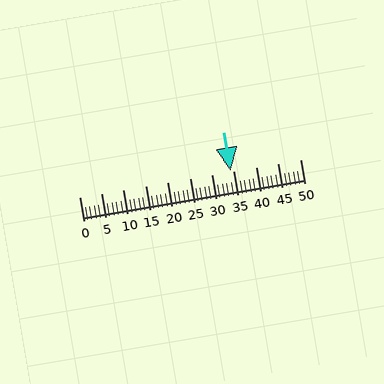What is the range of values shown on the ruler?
The ruler shows values from 0 to 50.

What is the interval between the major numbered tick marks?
The major tick marks are spaced 5 units apart.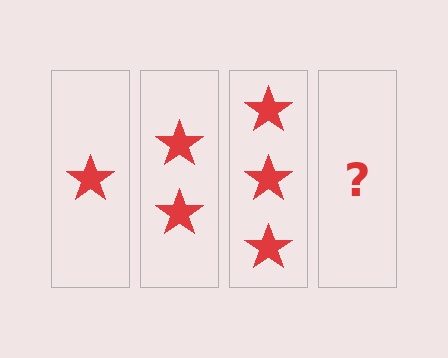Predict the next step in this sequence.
The next step is 4 stars.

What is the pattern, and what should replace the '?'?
The pattern is that each step adds one more star. The '?' should be 4 stars.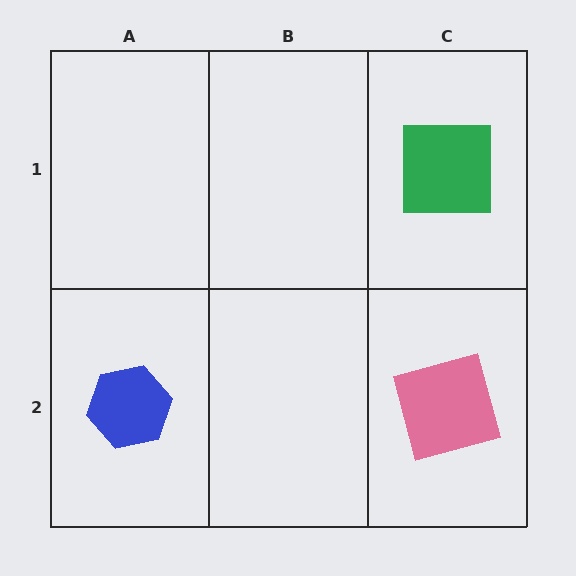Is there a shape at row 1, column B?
No, that cell is empty.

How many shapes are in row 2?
2 shapes.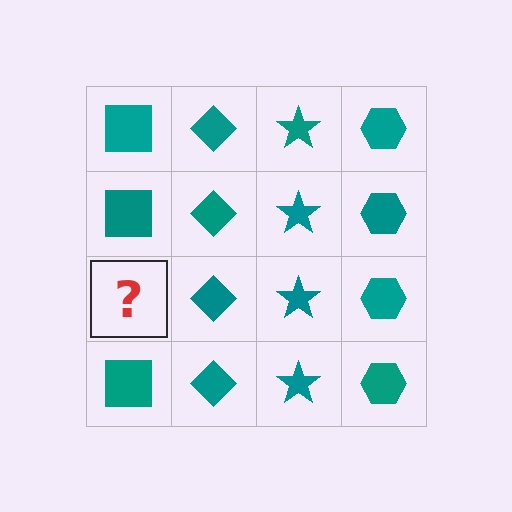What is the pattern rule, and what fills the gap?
The rule is that each column has a consistent shape. The gap should be filled with a teal square.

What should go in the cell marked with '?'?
The missing cell should contain a teal square.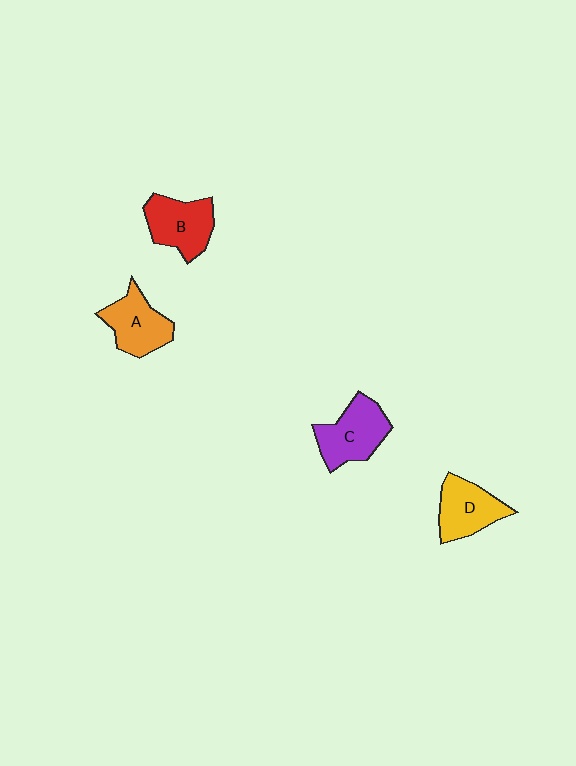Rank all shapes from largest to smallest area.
From largest to smallest: C (purple), B (red), A (orange), D (yellow).